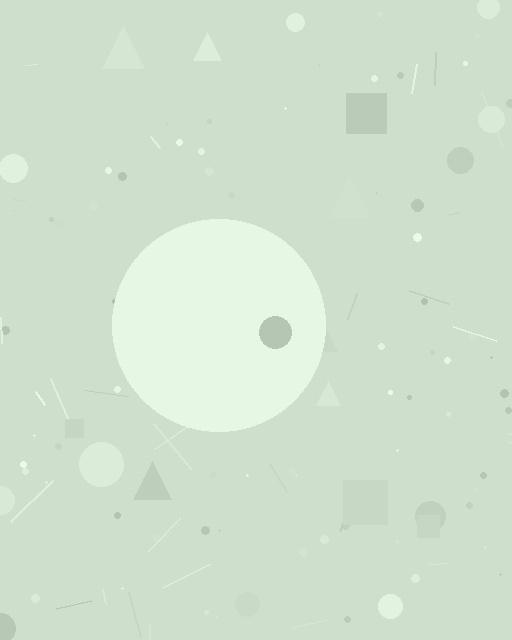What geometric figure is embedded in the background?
A circle is embedded in the background.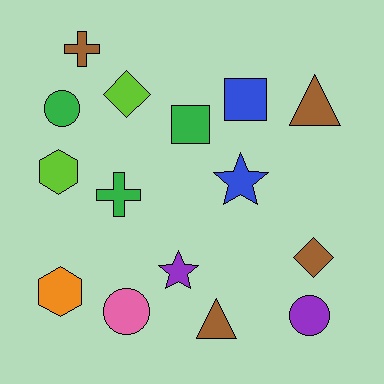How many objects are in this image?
There are 15 objects.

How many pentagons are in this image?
There are no pentagons.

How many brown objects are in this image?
There are 4 brown objects.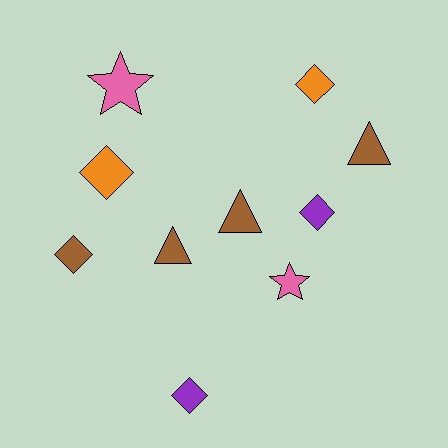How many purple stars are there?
There are no purple stars.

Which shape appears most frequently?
Diamond, with 5 objects.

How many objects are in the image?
There are 10 objects.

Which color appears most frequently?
Brown, with 4 objects.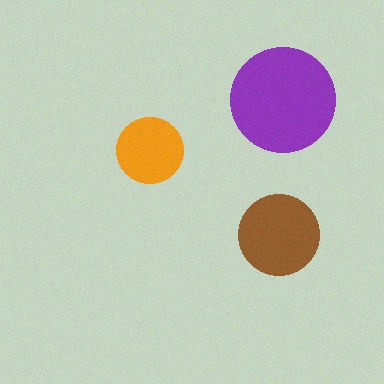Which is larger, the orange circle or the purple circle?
The purple one.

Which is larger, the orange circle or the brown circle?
The brown one.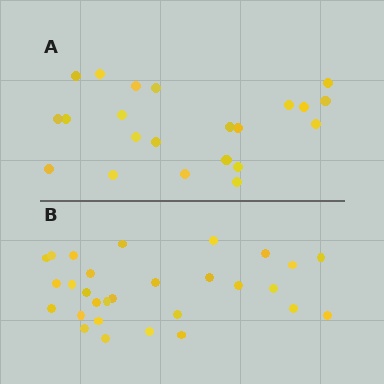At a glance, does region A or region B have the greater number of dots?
Region B (the bottom region) has more dots.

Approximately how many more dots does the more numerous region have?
Region B has roughly 8 or so more dots than region A.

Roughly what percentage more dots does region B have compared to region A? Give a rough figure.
About 30% more.